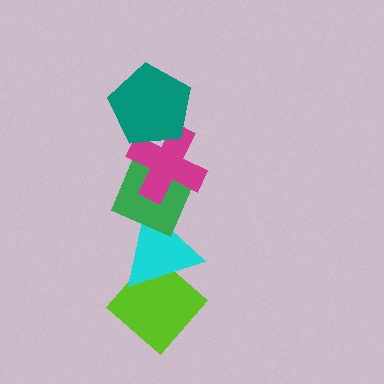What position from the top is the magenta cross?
The magenta cross is 2nd from the top.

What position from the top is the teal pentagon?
The teal pentagon is 1st from the top.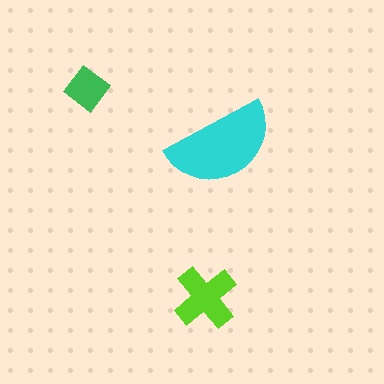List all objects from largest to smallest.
The cyan semicircle, the lime cross, the green diamond.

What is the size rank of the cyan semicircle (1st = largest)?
1st.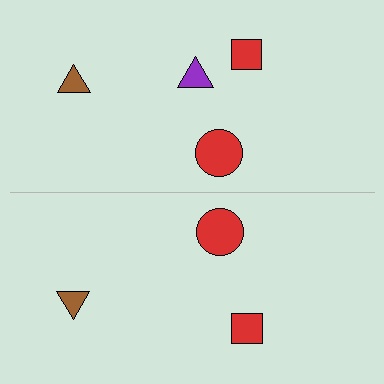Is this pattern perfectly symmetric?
No, the pattern is not perfectly symmetric. A purple triangle is missing from the bottom side.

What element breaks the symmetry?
A purple triangle is missing from the bottom side.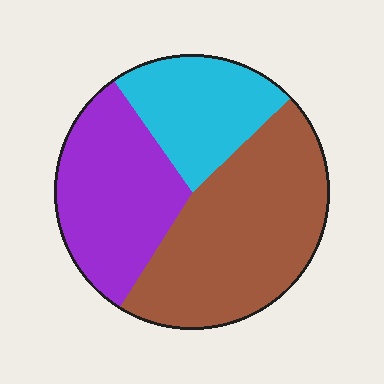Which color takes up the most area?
Brown, at roughly 45%.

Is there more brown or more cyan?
Brown.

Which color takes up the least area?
Cyan, at roughly 25%.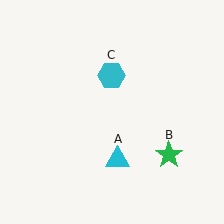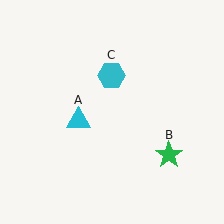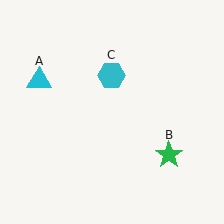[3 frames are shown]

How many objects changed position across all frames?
1 object changed position: cyan triangle (object A).